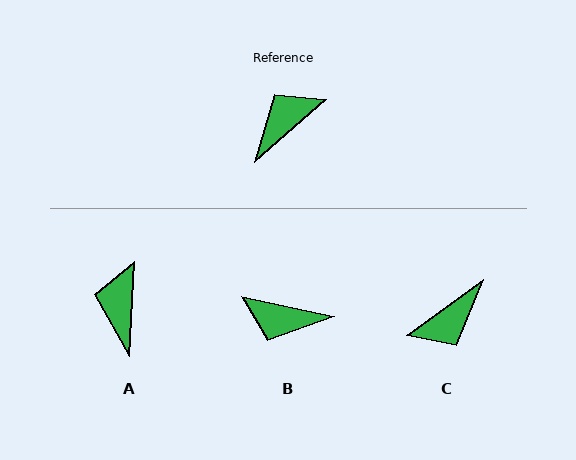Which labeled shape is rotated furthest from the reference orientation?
C, about 175 degrees away.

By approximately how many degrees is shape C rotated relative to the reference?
Approximately 175 degrees counter-clockwise.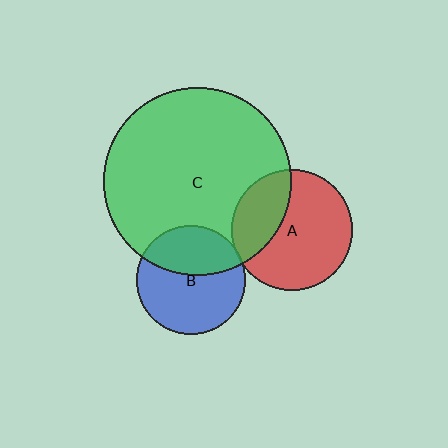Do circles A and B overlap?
Yes.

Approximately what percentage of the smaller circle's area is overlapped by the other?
Approximately 5%.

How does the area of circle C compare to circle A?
Approximately 2.4 times.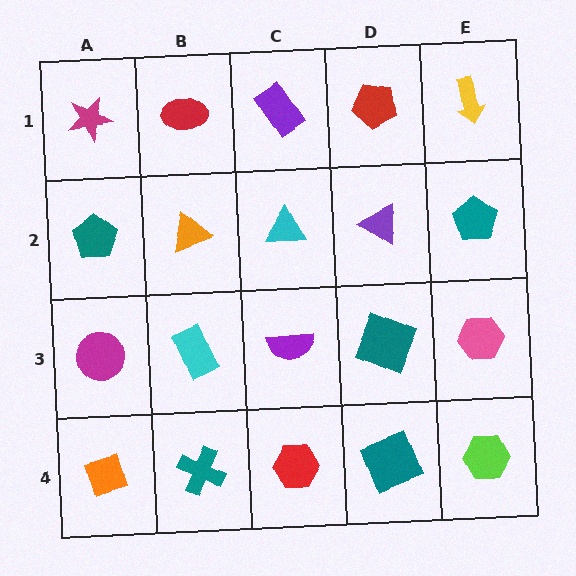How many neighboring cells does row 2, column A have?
3.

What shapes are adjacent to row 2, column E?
A yellow arrow (row 1, column E), a pink hexagon (row 3, column E), a purple triangle (row 2, column D).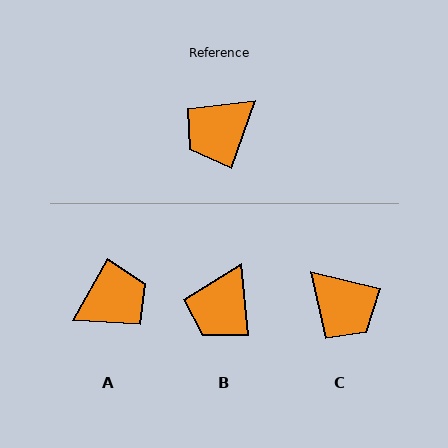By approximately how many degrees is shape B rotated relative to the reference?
Approximately 24 degrees counter-clockwise.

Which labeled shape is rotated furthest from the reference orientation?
A, about 170 degrees away.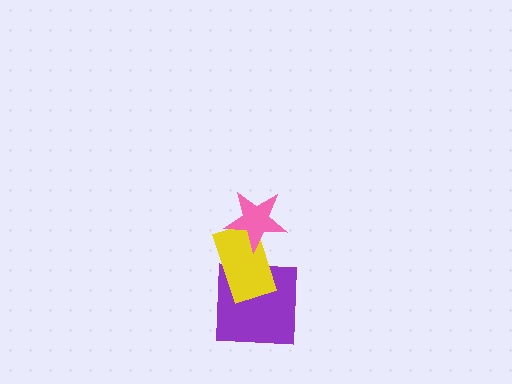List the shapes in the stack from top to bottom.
From top to bottom: the pink star, the yellow rectangle, the purple square.